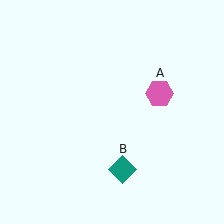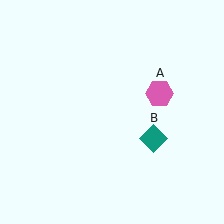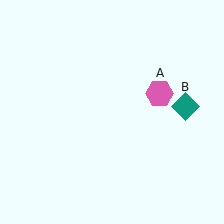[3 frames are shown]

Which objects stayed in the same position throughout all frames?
Pink hexagon (object A) remained stationary.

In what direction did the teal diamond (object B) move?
The teal diamond (object B) moved up and to the right.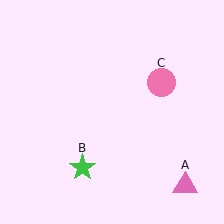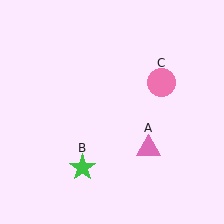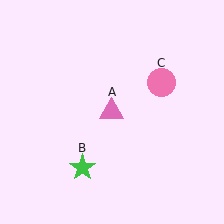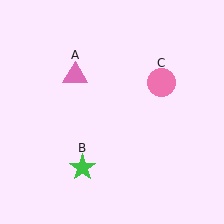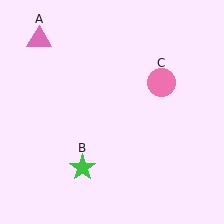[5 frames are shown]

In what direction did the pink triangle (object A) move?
The pink triangle (object A) moved up and to the left.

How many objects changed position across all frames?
1 object changed position: pink triangle (object A).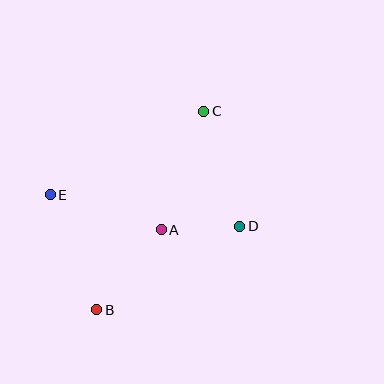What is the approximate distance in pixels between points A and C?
The distance between A and C is approximately 126 pixels.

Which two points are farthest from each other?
Points B and C are farthest from each other.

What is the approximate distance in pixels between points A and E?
The distance between A and E is approximately 116 pixels.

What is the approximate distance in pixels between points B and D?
The distance between B and D is approximately 165 pixels.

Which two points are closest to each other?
Points A and D are closest to each other.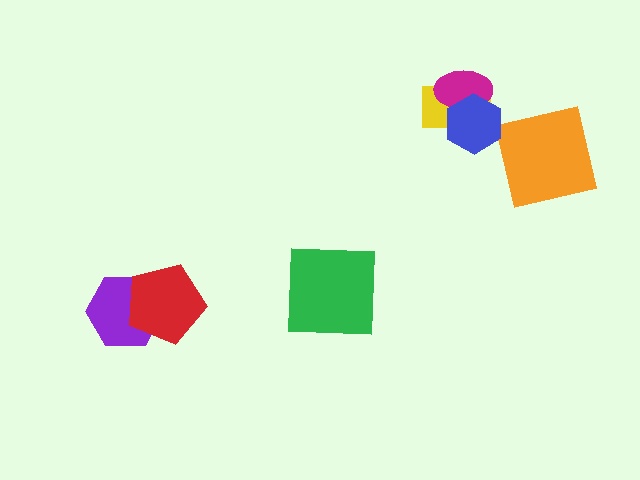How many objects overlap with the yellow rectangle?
2 objects overlap with the yellow rectangle.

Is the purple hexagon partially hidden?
Yes, it is partially covered by another shape.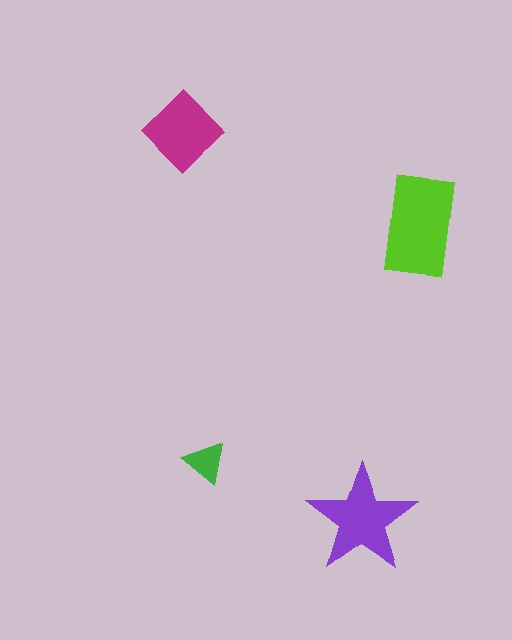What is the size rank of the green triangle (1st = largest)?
4th.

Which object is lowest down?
The purple star is bottommost.